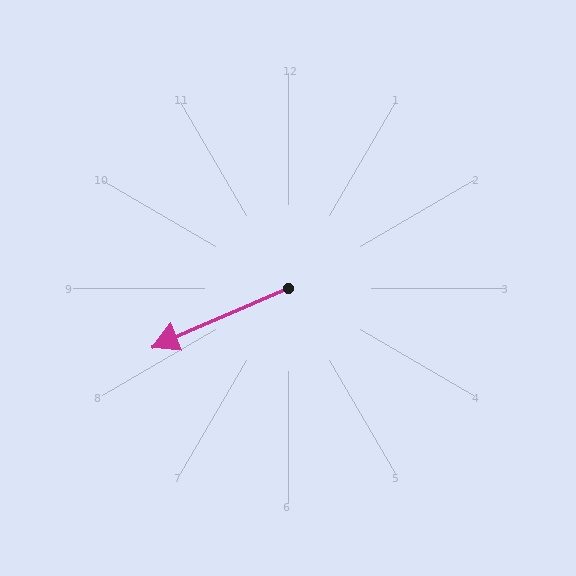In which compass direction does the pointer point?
Southwest.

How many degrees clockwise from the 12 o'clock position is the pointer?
Approximately 247 degrees.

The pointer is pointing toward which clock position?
Roughly 8 o'clock.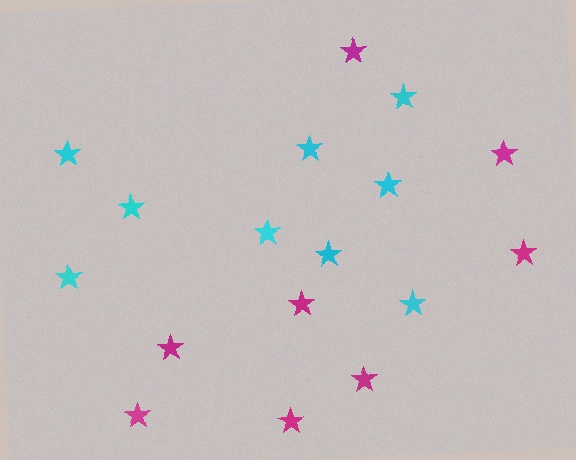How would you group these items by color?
There are 2 groups: one group of cyan stars (9) and one group of magenta stars (8).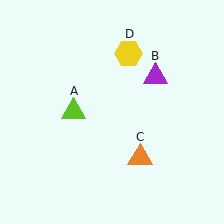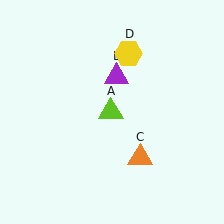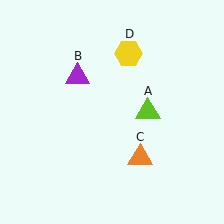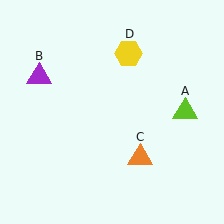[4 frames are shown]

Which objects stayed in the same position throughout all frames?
Orange triangle (object C) and yellow hexagon (object D) remained stationary.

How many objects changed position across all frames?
2 objects changed position: lime triangle (object A), purple triangle (object B).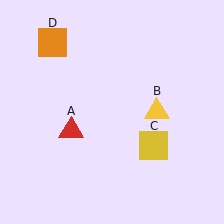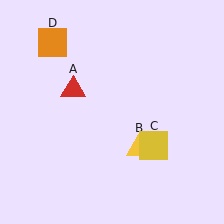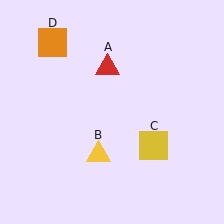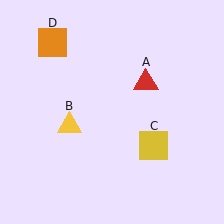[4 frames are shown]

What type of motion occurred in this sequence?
The red triangle (object A), yellow triangle (object B) rotated clockwise around the center of the scene.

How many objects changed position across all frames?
2 objects changed position: red triangle (object A), yellow triangle (object B).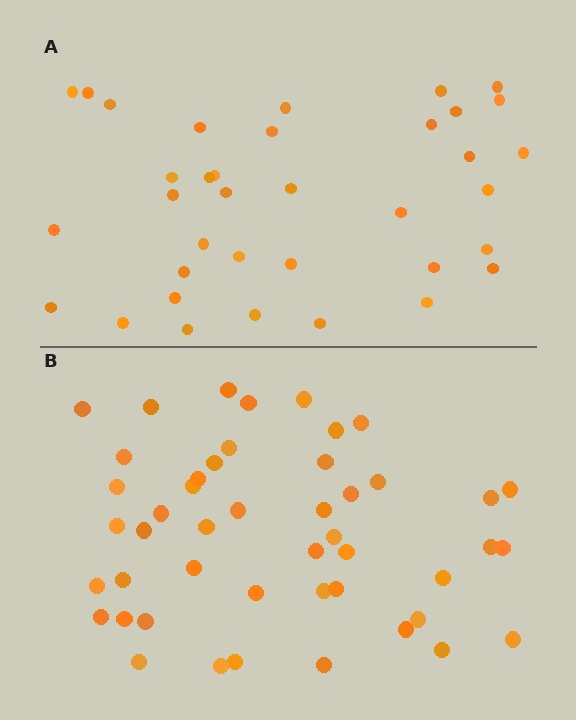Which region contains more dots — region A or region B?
Region B (the bottom region) has more dots.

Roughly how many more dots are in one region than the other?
Region B has roughly 12 or so more dots than region A.